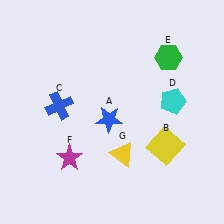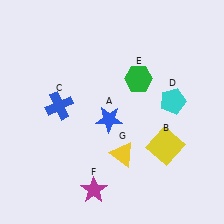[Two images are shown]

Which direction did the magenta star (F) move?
The magenta star (F) moved down.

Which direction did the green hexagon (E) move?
The green hexagon (E) moved left.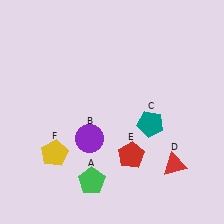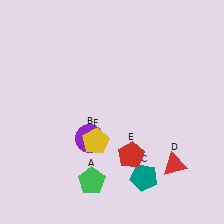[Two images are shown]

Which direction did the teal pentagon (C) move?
The teal pentagon (C) moved down.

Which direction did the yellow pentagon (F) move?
The yellow pentagon (F) moved right.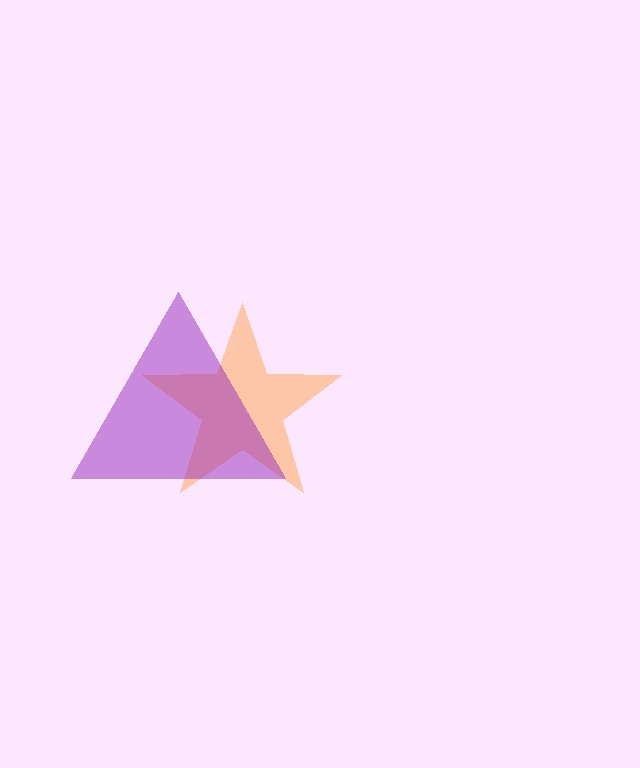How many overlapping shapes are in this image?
There are 2 overlapping shapes in the image.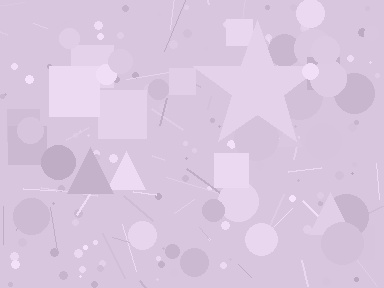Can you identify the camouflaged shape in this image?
The camouflaged shape is a star.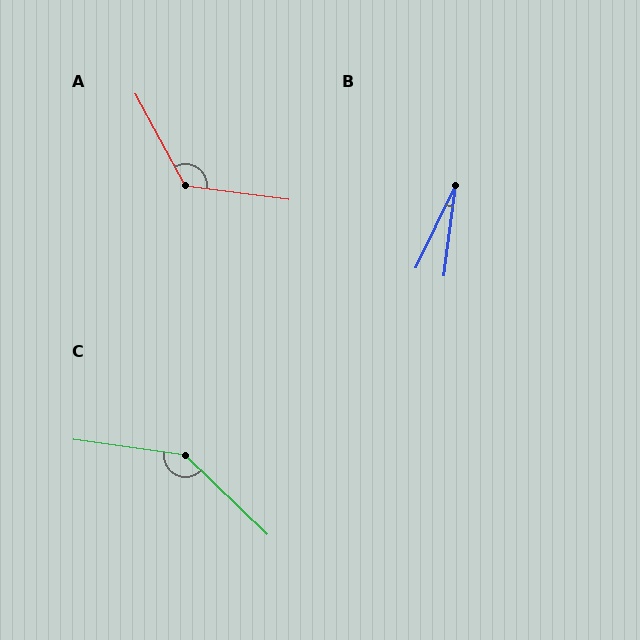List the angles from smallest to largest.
B (19°), A (126°), C (144°).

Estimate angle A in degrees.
Approximately 126 degrees.